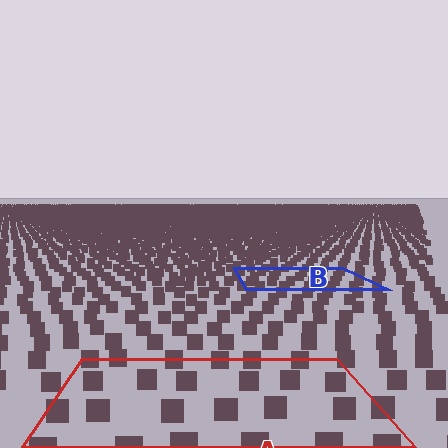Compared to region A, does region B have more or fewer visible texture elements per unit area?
Region B has more texture elements per unit area — they are packed more densely because it is farther away.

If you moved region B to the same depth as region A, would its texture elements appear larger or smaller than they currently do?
They would appear larger. At a closer depth, the same texture elements are projected at a bigger on-screen size.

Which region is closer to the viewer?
Region A is closer. The texture elements there are larger and more spread out.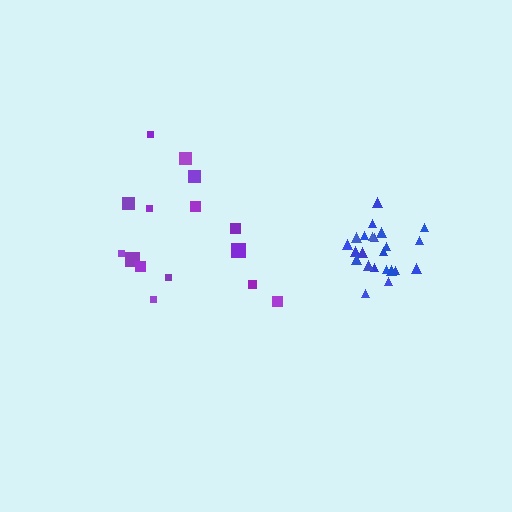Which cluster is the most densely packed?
Blue.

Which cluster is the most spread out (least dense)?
Purple.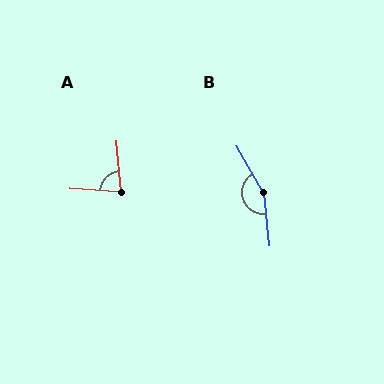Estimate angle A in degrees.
Approximately 81 degrees.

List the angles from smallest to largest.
A (81°), B (156°).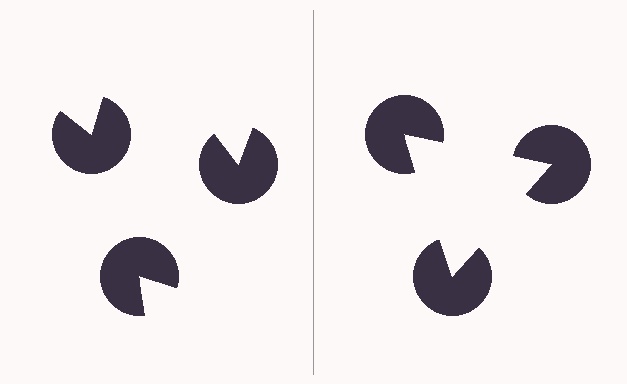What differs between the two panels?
The pac-man discs are positioned identically on both sides; only the wedge orientations differ. On the right they align to a triangle; on the left they are misaligned.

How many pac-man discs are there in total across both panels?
6 — 3 on each side.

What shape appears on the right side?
An illusory triangle.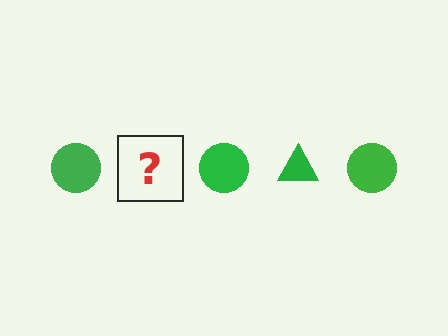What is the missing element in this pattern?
The missing element is a green triangle.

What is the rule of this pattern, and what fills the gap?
The rule is that the pattern cycles through circle, triangle shapes in green. The gap should be filled with a green triangle.